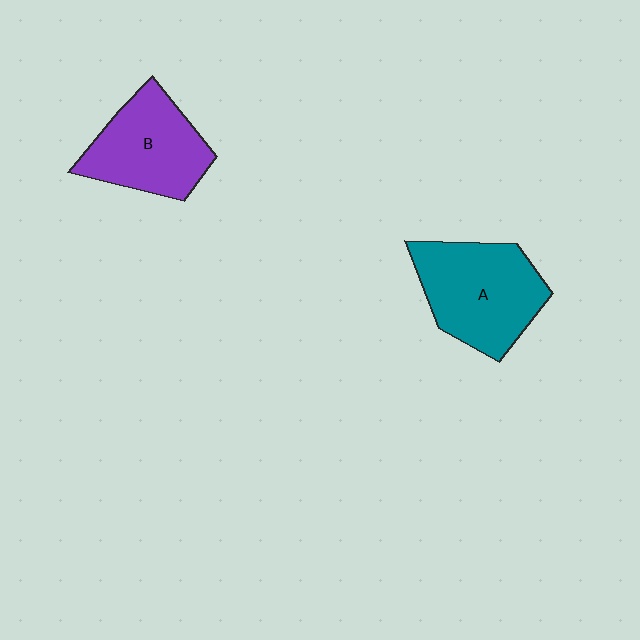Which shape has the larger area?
Shape A (teal).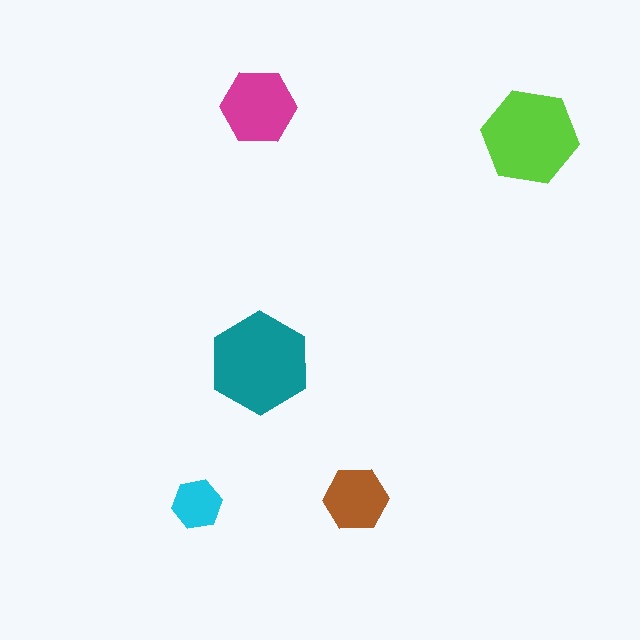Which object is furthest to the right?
The lime hexagon is rightmost.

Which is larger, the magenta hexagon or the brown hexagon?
The magenta one.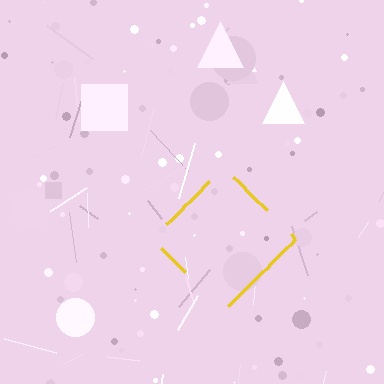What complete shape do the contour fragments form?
The contour fragments form a diamond.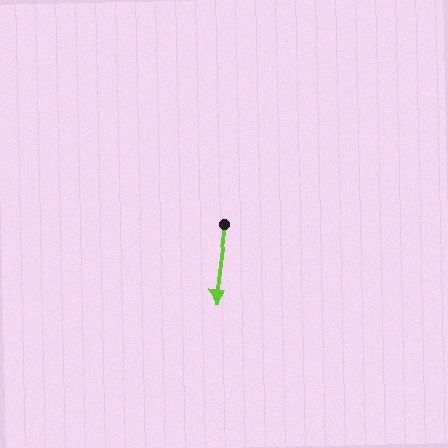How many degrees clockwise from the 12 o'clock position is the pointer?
Approximately 187 degrees.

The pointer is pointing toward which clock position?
Roughly 6 o'clock.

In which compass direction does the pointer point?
South.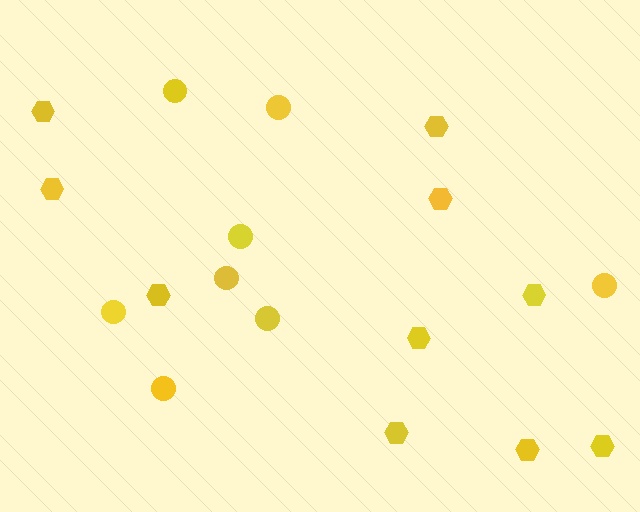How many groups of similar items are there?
There are 2 groups: one group of hexagons (10) and one group of circles (8).